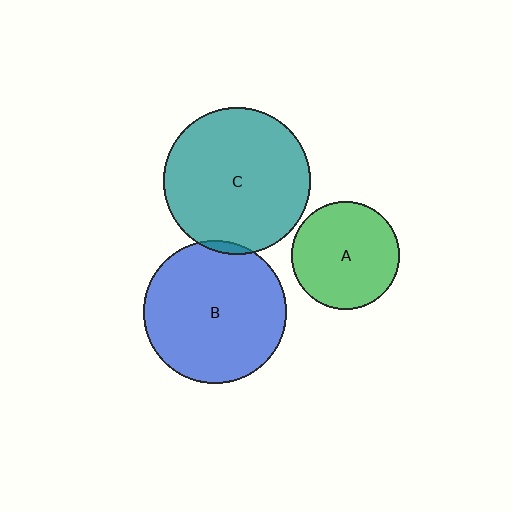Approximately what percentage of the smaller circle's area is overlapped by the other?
Approximately 5%.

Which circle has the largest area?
Circle C (teal).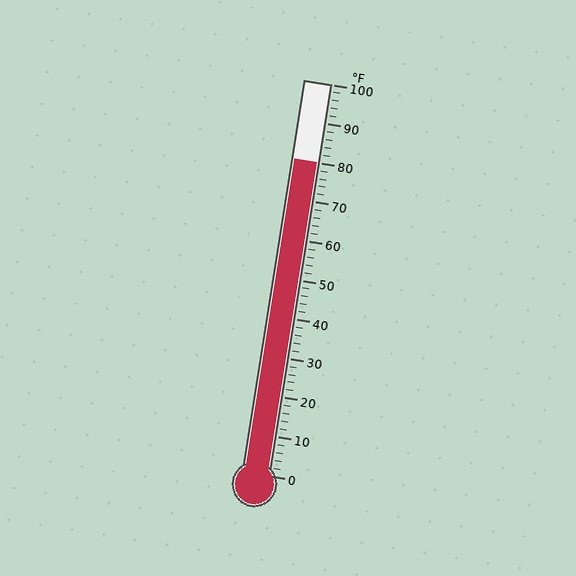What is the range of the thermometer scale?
The thermometer scale ranges from 0°F to 100°F.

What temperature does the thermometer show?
The thermometer shows approximately 80°F.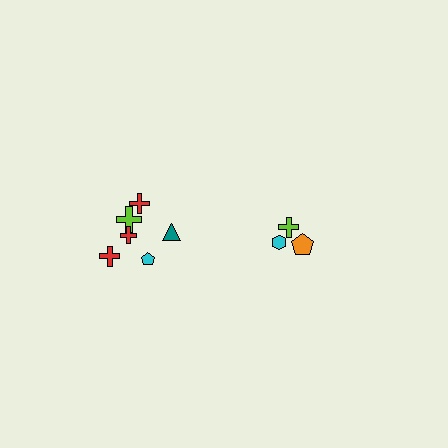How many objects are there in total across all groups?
There are 9 objects.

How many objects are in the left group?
There are 6 objects.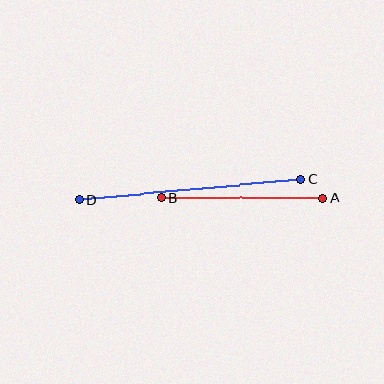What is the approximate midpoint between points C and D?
The midpoint is at approximately (190, 190) pixels.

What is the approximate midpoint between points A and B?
The midpoint is at approximately (242, 198) pixels.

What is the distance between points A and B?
The distance is approximately 162 pixels.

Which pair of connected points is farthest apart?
Points C and D are farthest apart.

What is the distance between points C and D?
The distance is approximately 222 pixels.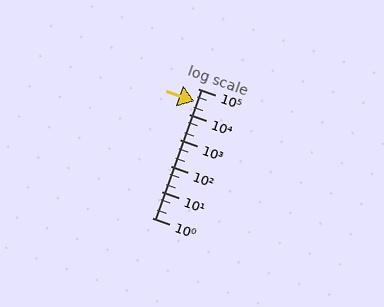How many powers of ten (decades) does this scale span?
The scale spans 5 decades, from 1 to 100000.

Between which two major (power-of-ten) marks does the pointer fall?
The pointer is between 10000 and 100000.